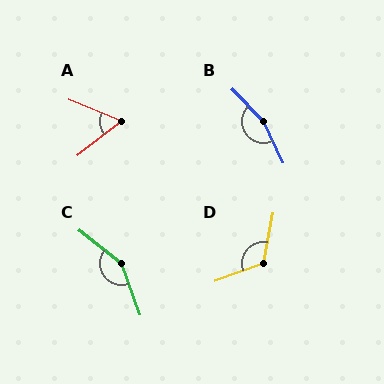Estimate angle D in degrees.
Approximately 120 degrees.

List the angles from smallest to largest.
A (61°), D (120°), C (148°), B (161°).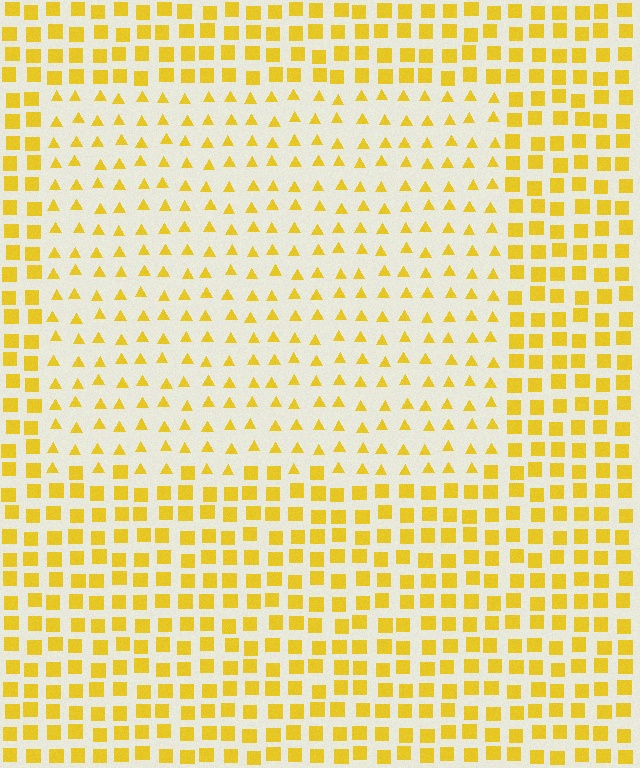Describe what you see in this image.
The image is filled with small yellow elements arranged in a uniform grid. A rectangle-shaped region contains triangles, while the surrounding area contains squares. The boundary is defined purely by the change in element shape.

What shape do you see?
I see a rectangle.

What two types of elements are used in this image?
The image uses triangles inside the rectangle region and squares outside it.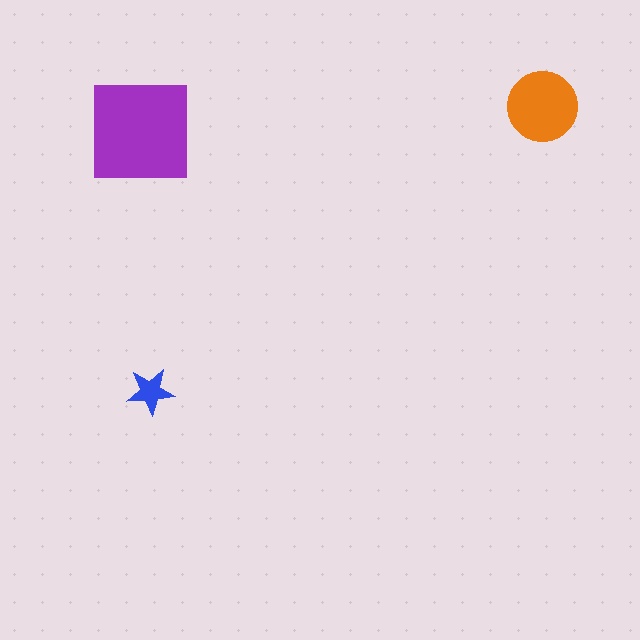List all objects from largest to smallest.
The purple square, the orange circle, the blue star.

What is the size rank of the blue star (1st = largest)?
3rd.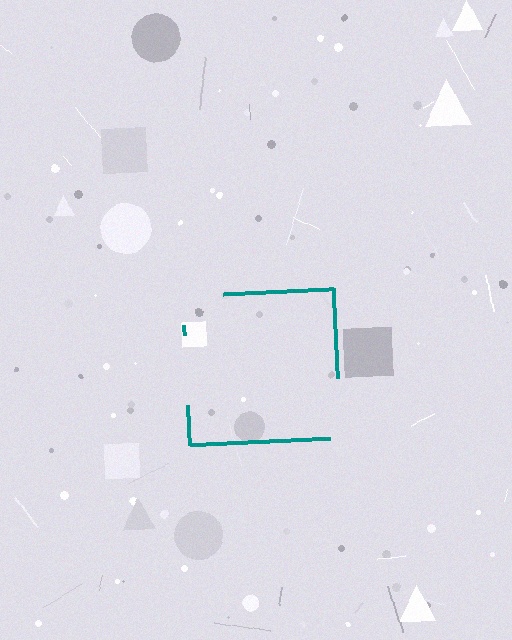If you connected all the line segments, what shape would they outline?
They would outline a square.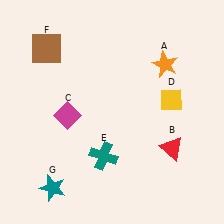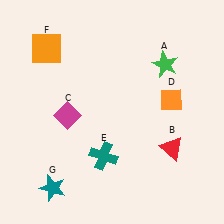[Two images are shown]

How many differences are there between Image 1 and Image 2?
There are 3 differences between the two images.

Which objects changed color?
A changed from orange to green. D changed from yellow to orange. F changed from brown to orange.